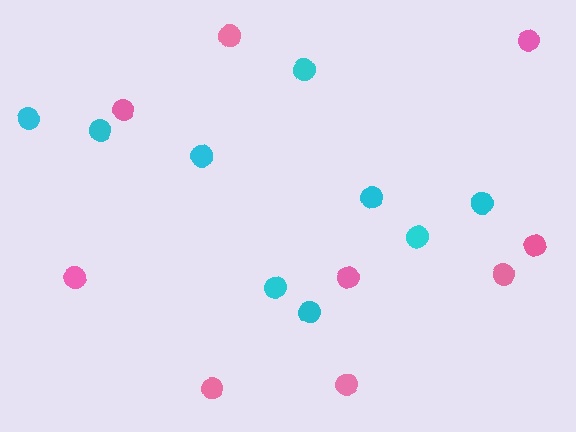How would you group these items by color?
There are 2 groups: one group of cyan circles (9) and one group of pink circles (9).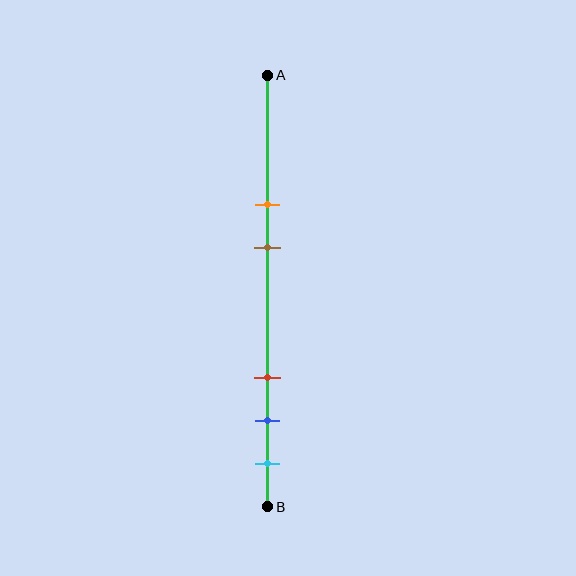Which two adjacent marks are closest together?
The blue and cyan marks are the closest adjacent pair.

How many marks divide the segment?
There are 5 marks dividing the segment.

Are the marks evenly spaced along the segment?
No, the marks are not evenly spaced.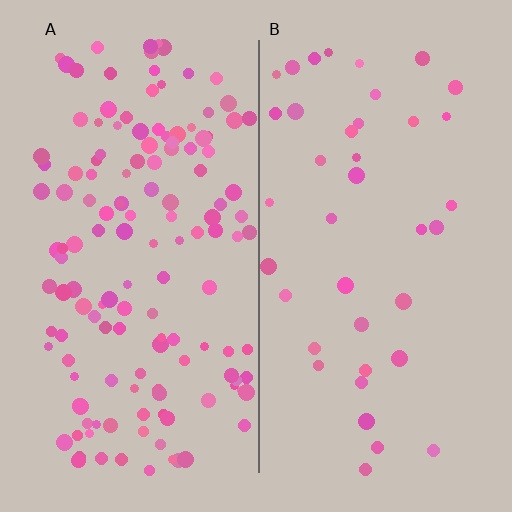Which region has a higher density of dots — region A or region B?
A (the left).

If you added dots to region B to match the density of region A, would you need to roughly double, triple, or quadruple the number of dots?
Approximately quadruple.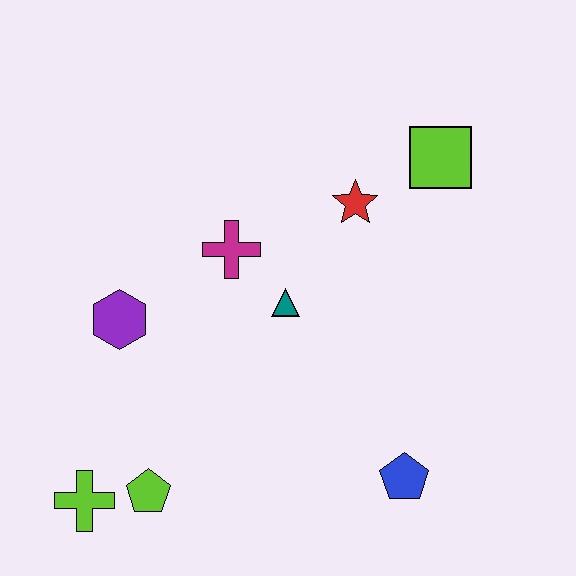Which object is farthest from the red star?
The lime cross is farthest from the red star.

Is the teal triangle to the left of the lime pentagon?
No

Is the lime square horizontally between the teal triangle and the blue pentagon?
No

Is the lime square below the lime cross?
No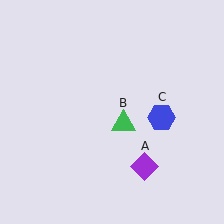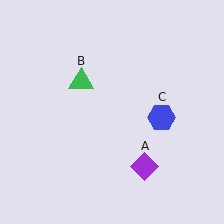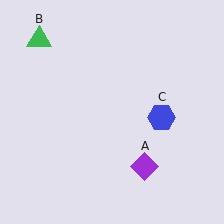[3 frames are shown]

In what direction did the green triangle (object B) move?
The green triangle (object B) moved up and to the left.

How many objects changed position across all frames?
1 object changed position: green triangle (object B).